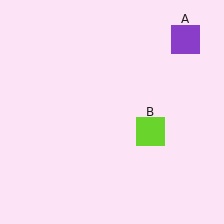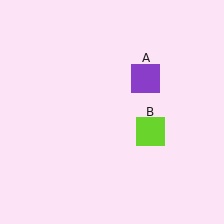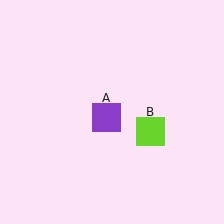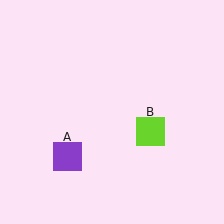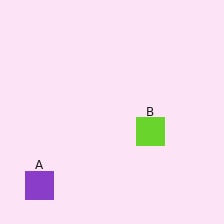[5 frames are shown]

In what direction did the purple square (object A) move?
The purple square (object A) moved down and to the left.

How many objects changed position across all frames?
1 object changed position: purple square (object A).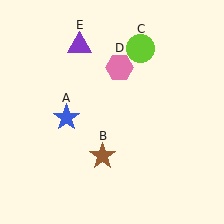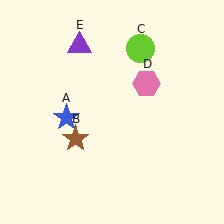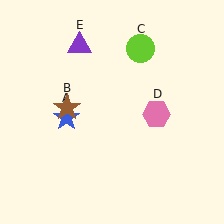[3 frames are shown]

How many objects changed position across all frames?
2 objects changed position: brown star (object B), pink hexagon (object D).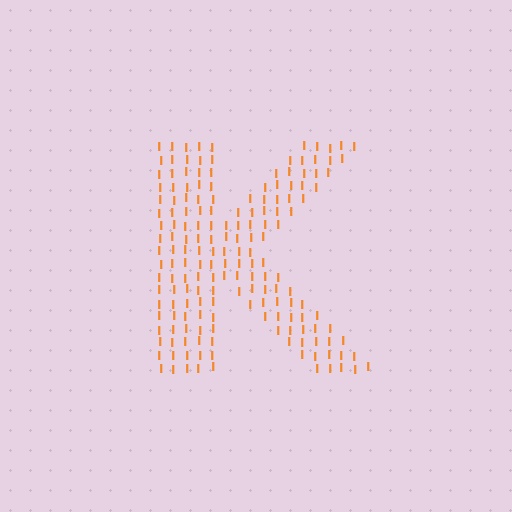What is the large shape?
The large shape is the letter K.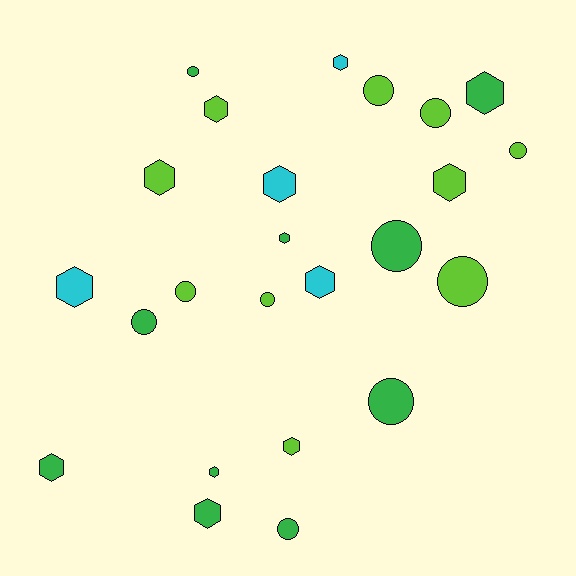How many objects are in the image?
There are 24 objects.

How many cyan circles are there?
There are no cyan circles.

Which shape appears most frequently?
Hexagon, with 13 objects.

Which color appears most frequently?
Green, with 10 objects.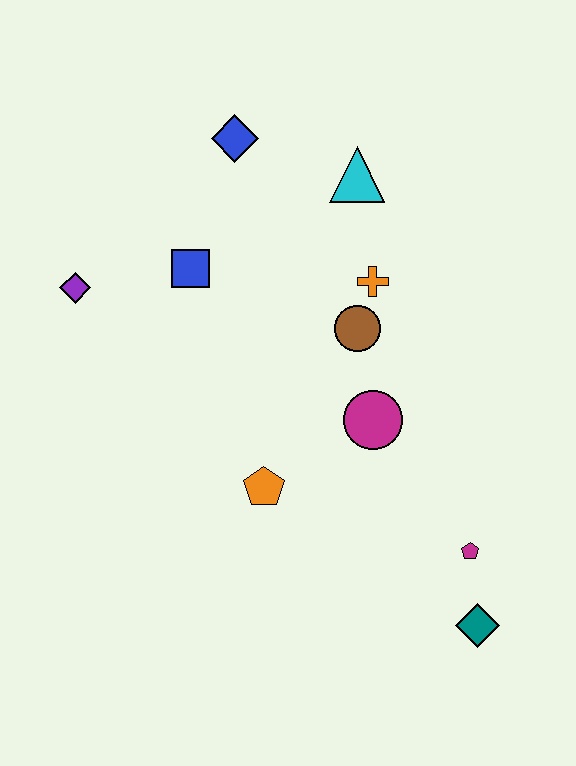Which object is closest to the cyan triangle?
The orange cross is closest to the cyan triangle.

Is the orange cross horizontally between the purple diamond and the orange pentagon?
No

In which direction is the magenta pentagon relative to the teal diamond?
The magenta pentagon is above the teal diamond.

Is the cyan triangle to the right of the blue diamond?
Yes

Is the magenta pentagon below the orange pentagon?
Yes